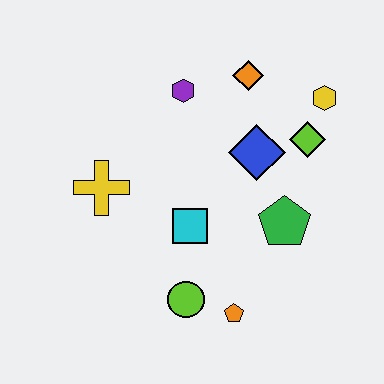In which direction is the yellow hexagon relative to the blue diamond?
The yellow hexagon is to the right of the blue diamond.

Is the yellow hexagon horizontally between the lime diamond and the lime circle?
No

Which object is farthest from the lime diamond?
The yellow cross is farthest from the lime diamond.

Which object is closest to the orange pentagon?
The lime circle is closest to the orange pentagon.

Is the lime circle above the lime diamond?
No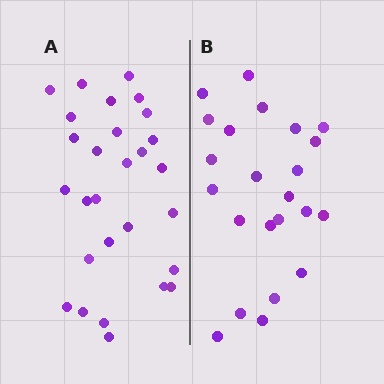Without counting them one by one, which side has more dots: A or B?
Region A (the left region) has more dots.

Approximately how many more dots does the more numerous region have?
Region A has about 5 more dots than region B.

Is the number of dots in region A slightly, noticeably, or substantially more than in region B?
Region A has only slightly more — the two regions are fairly close. The ratio is roughly 1.2 to 1.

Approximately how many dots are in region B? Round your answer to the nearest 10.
About 20 dots. (The exact count is 23, which rounds to 20.)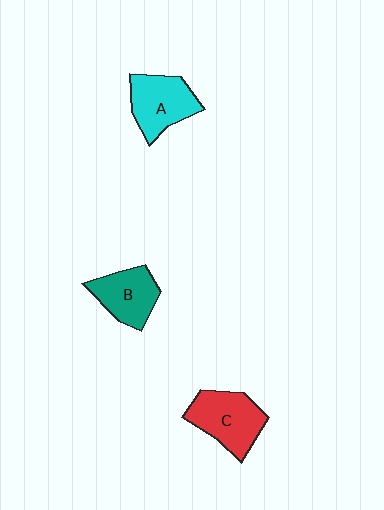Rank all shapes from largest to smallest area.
From largest to smallest: C (red), A (cyan), B (teal).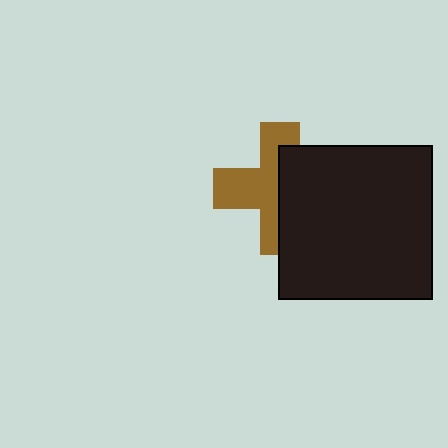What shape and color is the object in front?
The object in front is a black square.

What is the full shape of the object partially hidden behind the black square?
The partially hidden object is a brown cross.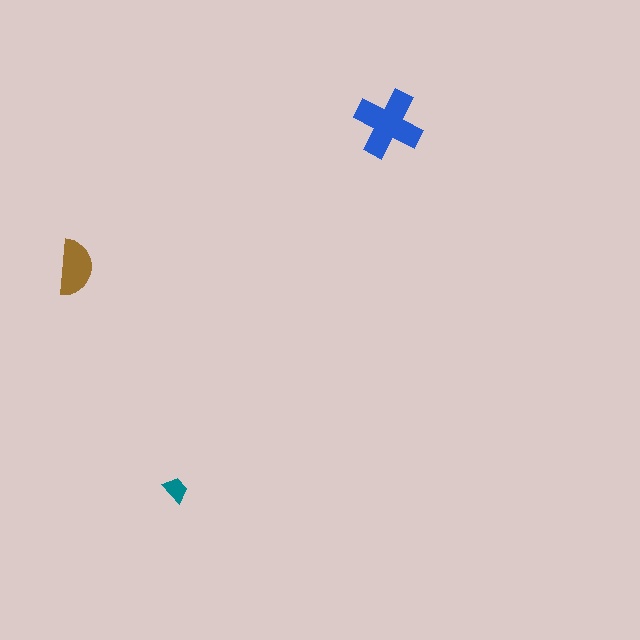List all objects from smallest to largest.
The teal trapezoid, the brown semicircle, the blue cross.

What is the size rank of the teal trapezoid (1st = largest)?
3rd.